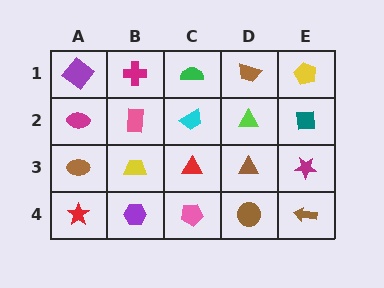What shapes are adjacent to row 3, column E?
A teal square (row 2, column E), a brown arrow (row 4, column E), a brown triangle (row 3, column D).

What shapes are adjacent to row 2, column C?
A green semicircle (row 1, column C), a red triangle (row 3, column C), a pink rectangle (row 2, column B), a lime triangle (row 2, column D).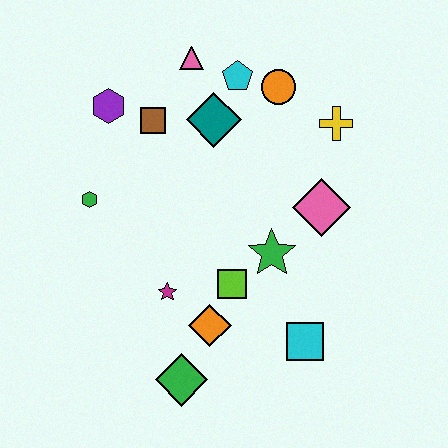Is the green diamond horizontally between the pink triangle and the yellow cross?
No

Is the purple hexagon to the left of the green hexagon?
No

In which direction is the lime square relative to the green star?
The lime square is to the left of the green star.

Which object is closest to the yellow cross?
The orange circle is closest to the yellow cross.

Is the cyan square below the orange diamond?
Yes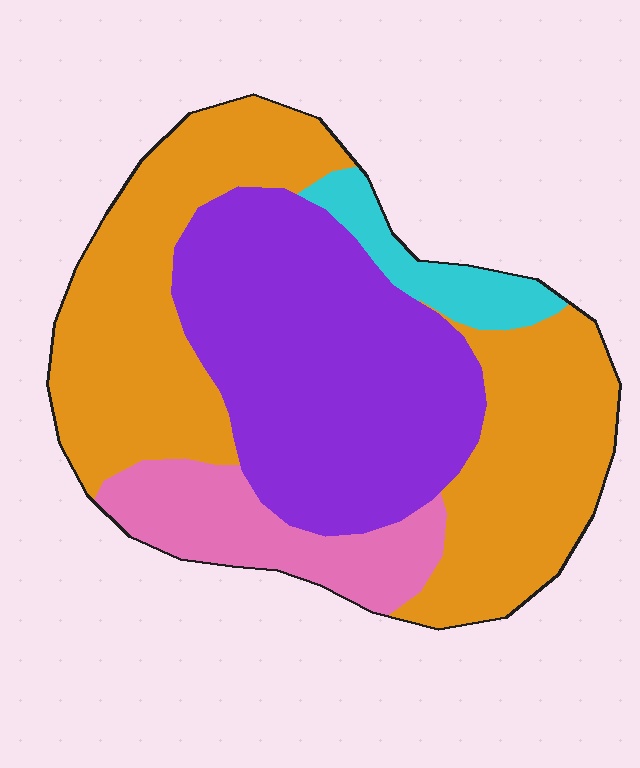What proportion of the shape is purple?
Purple takes up about three eighths (3/8) of the shape.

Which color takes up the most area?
Orange, at roughly 45%.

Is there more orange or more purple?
Orange.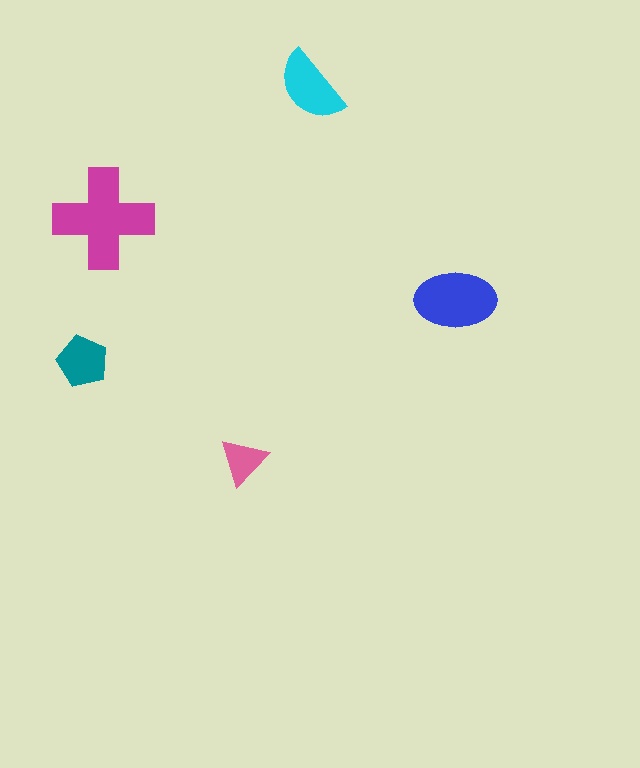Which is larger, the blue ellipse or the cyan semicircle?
The blue ellipse.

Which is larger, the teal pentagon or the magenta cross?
The magenta cross.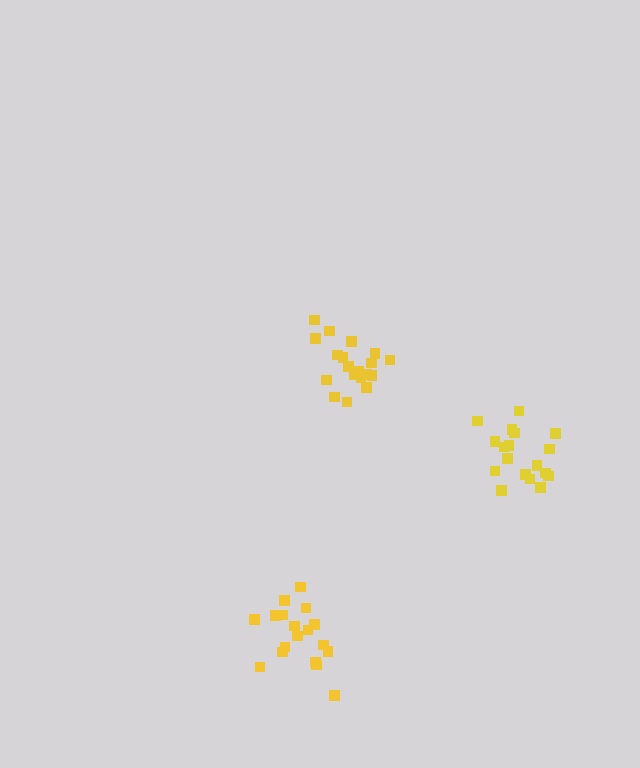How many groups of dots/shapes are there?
There are 3 groups.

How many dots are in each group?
Group 1: 18 dots, Group 2: 19 dots, Group 3: 18 dots (55 total).